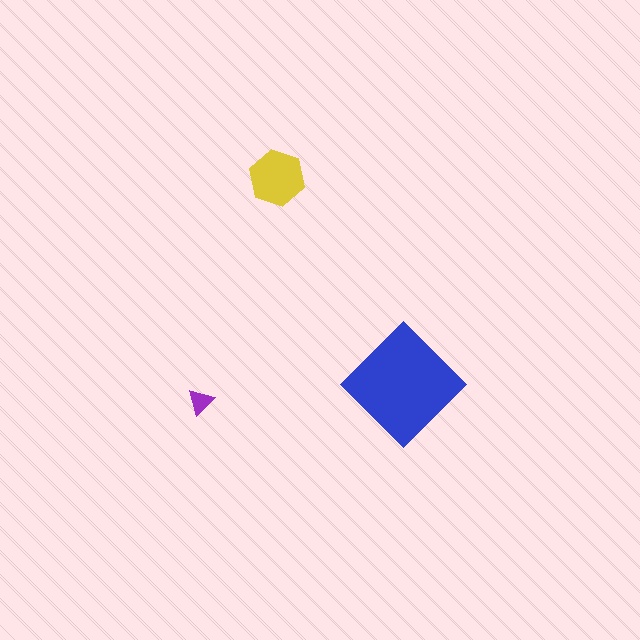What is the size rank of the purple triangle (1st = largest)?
3rd.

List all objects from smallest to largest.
The purple triangle, the yellow hexagon, the blue diamond.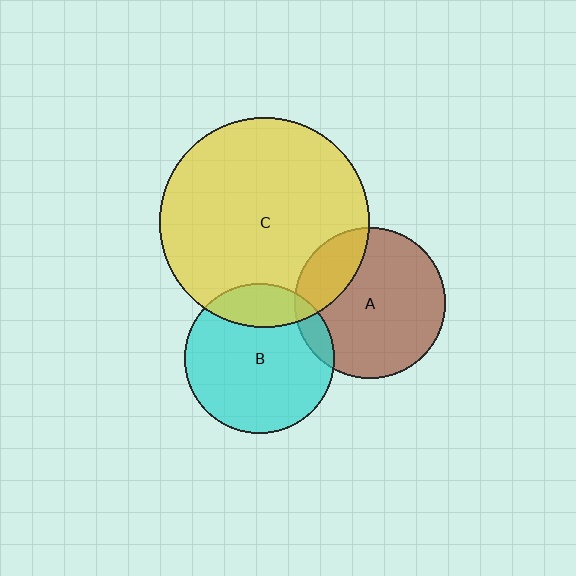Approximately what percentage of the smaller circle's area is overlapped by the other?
Approximately 20%.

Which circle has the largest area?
Circle C (yellow).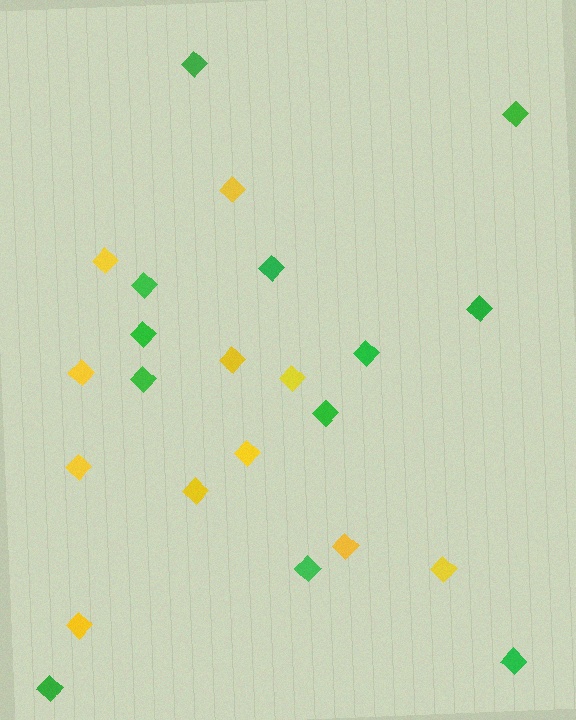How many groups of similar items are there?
There are 2 groups: one group of yellow diamonds (11) and one group of green diamonds (12).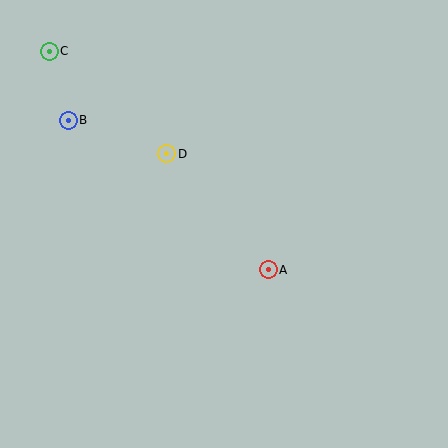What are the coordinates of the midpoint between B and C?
The midpoint between B and C is at (59, 86).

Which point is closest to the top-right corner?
Point D is closest to the top-right corner.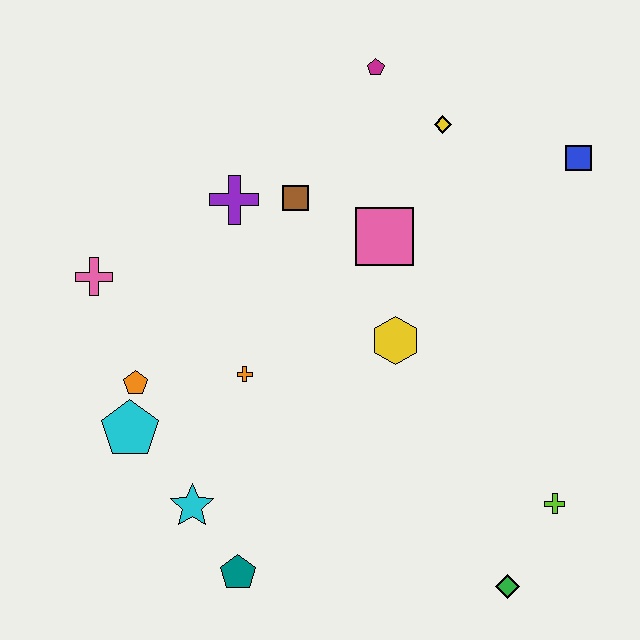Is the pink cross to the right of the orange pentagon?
No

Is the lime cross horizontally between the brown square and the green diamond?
No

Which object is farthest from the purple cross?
The green diamond is farthest from the purple cross.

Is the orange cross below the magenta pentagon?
Yes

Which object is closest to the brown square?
The purple cross is closest to the brown square.